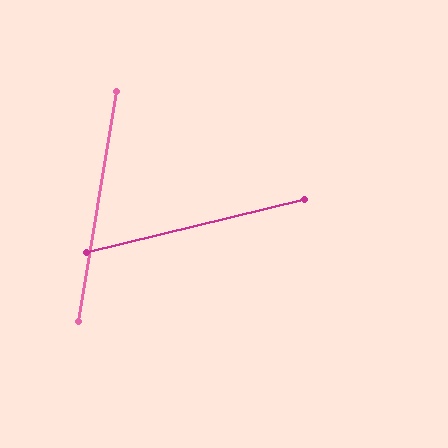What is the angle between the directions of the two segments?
Approximately 67 degrees.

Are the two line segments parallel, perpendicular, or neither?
Neither parallel nor perpendicular — they differ by about 67°.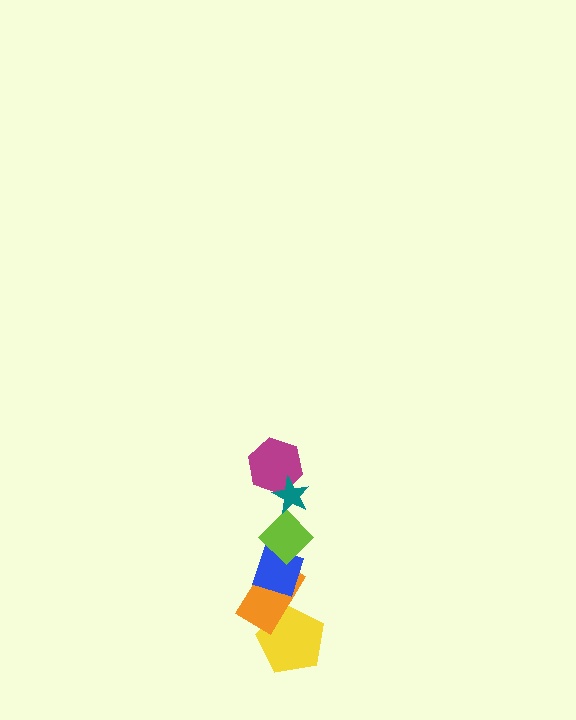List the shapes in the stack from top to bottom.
From top to bottom: the teal star, the magenta hexagon, the lime diamond, the blue diamond, the orange rectangle, the yellow pentagon.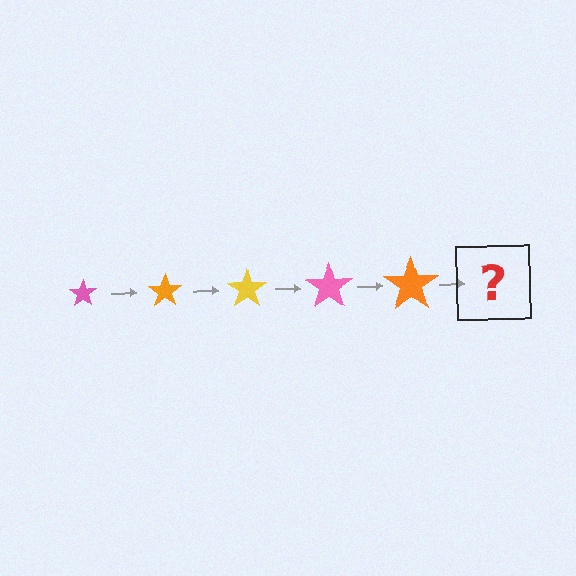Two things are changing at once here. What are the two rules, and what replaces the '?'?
The two rules are that the star grows larger each step and the color cycles through pink, orange, and yellow. The '?' should be a yellow star, larger than the previous one.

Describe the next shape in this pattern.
It should be a yellow star, larger than the previous one.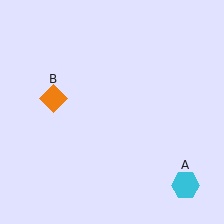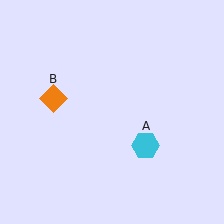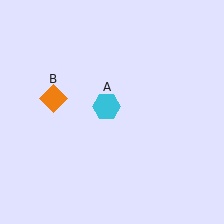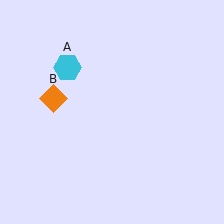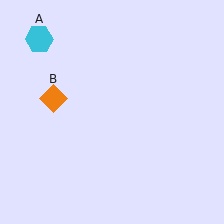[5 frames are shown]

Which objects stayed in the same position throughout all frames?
Orange diamond (object B) remained stationary.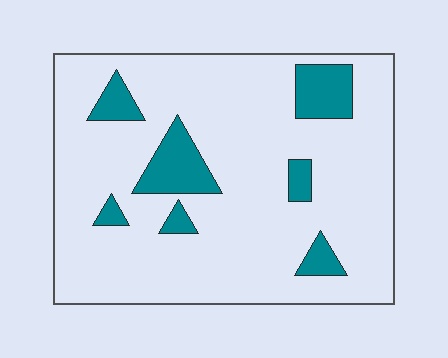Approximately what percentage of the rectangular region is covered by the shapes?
Approximately 15%.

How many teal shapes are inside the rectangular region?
7.